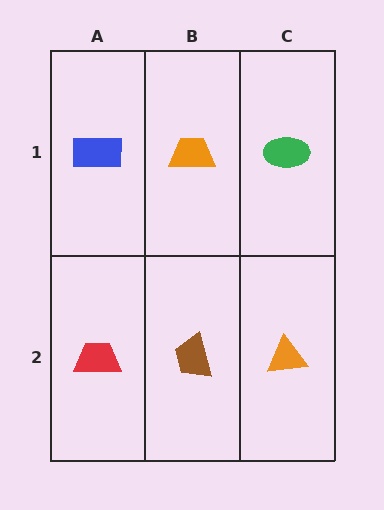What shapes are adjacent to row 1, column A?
A red trapezoid (row 2, column A), an orange trapezoid (row 1, column B).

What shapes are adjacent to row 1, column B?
A brown trapezoid (row 2, column B), a blue rectangle (row 1, column A), a green ellipse (row 1, column C).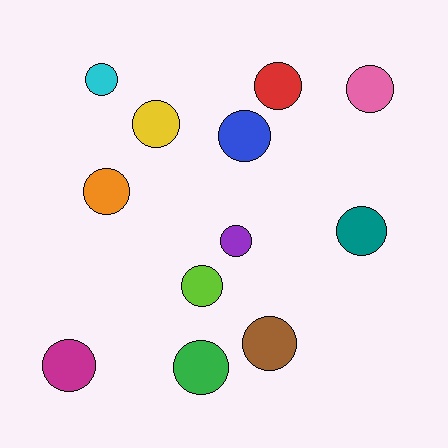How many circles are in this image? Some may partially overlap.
There are 12 circles.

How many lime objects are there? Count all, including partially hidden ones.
There is 1 lime object.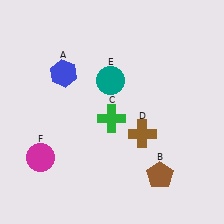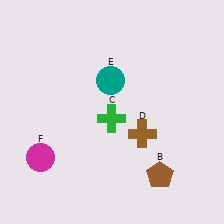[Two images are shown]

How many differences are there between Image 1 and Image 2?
There is 1 difference between the two images.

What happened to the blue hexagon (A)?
The blue hexagon (A) was removed in Image 2. It was in the top-left area of Image 1.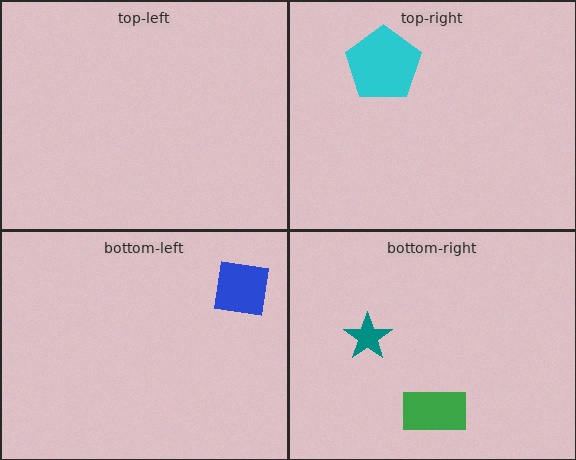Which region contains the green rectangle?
The bottom-right region.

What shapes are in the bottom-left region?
The blue square.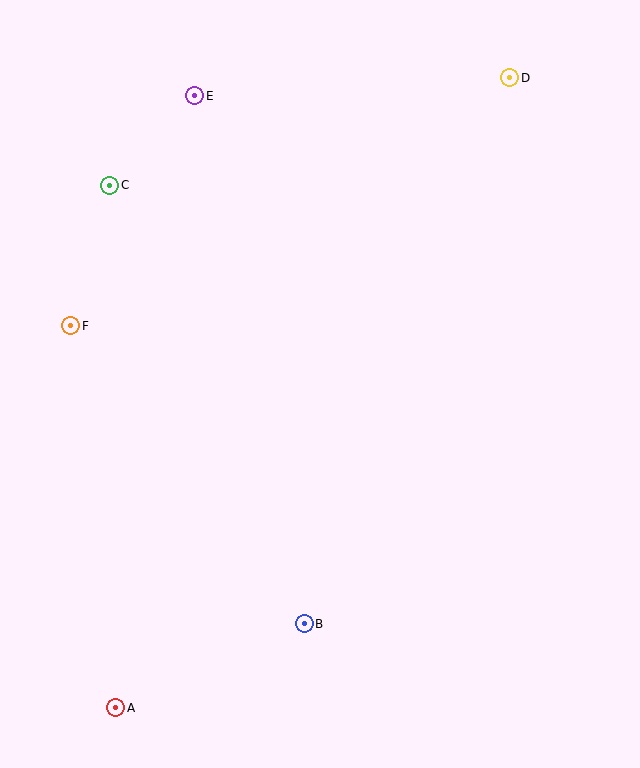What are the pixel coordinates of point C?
Point C is at (110, 185).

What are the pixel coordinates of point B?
Point B is at (304, 624).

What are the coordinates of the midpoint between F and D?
The midpoint between F and D is at (290, 202).